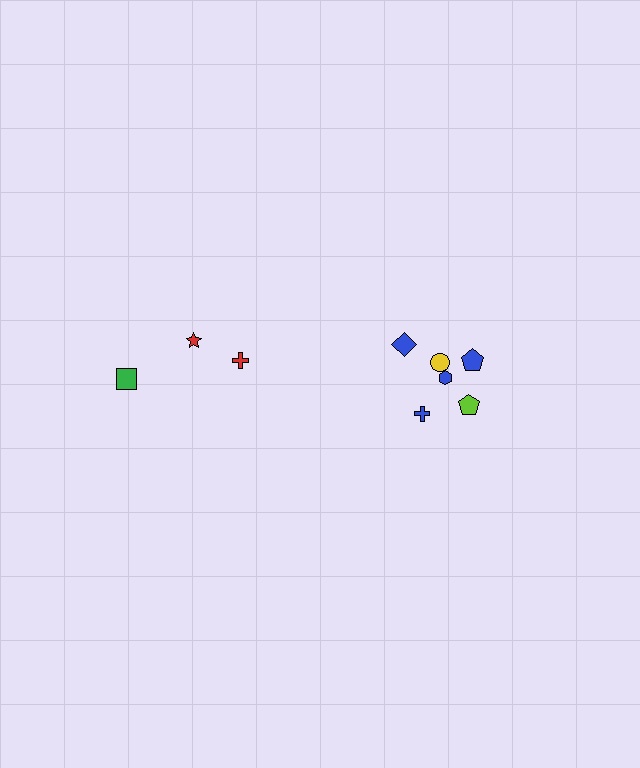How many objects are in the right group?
There are 6 objects.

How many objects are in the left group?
There are 3 objects.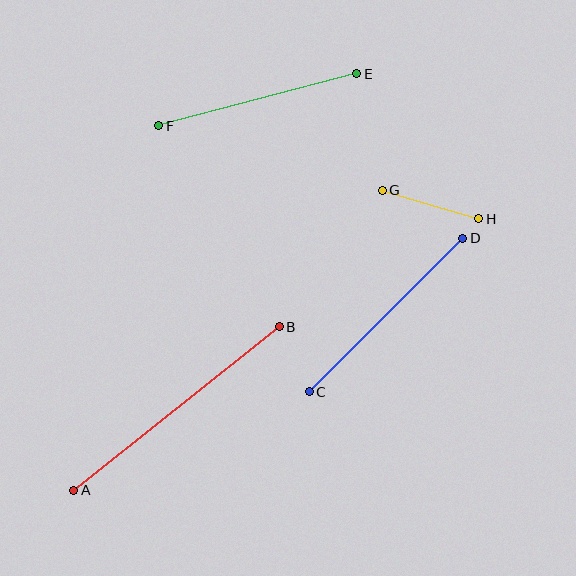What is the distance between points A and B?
The distance is approximately 262 pixels.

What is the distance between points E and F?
The distance is approximately 205 pixels.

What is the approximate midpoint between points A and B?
The midpoint is at approximately (177, 408) pixels.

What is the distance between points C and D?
The distance is approximately 217 pixels.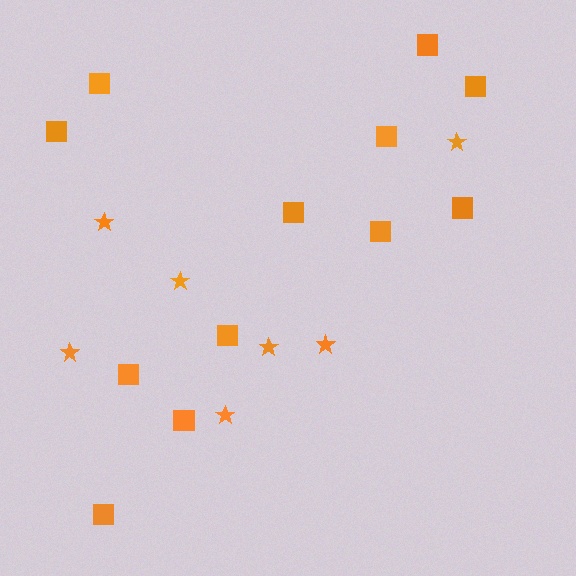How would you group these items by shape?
There are 2 groups: one group of stars (7) and one group of squares (12).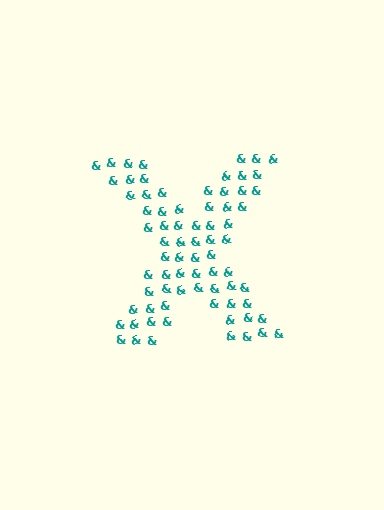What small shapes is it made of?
It is made of small ampersands.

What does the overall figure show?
The overall figure shows the letter X.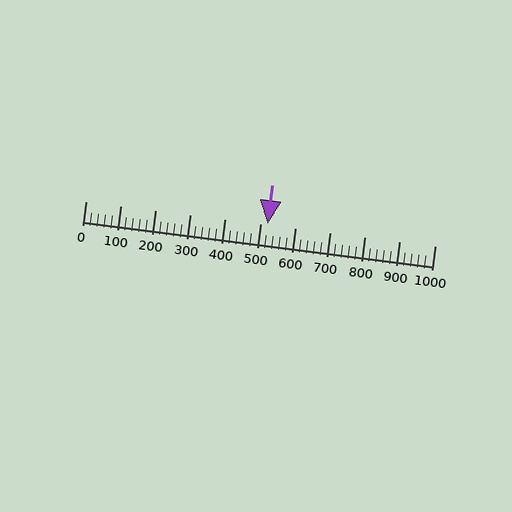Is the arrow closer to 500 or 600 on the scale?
The arrow is closer to 500.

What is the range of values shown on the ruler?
The ruler shows values from 0 to 1000.